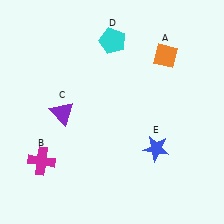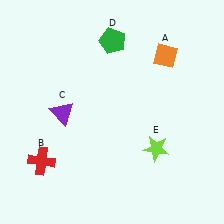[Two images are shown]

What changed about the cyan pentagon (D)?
In Image 1, D is cyan. In Image 2, it changed to green.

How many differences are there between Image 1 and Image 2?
There are 3 differences between the two images.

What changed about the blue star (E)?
In Image 1, E is blue. In Image 2, it changed to lime.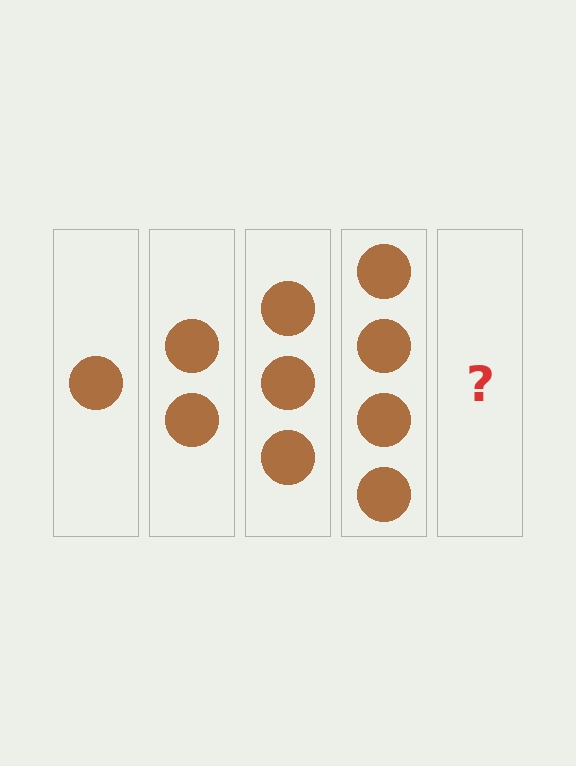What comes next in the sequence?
The next element should be 5 circles.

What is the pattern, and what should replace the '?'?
The pattern is that each step adds one more circle. The '?' should be 5 circles.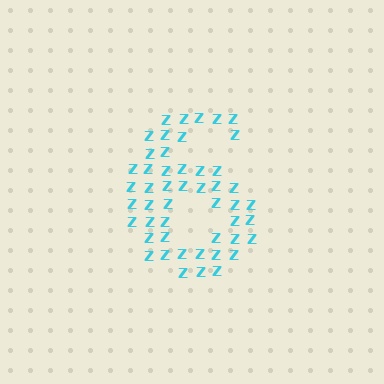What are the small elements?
The small elements are letter Z's.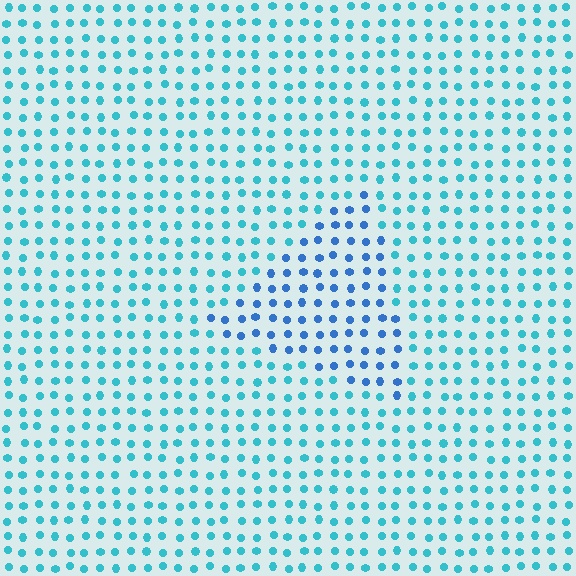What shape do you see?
I see a triangle.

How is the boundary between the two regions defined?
The boundary is defined purely by a slight shift in hue (about 31 degrees). Spacing, size, and orientation are identical on both sides.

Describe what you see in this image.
The image is filled with small cyan elements in a uniform arrangement. A triangle-shaped region is visible where the elements are tinted to a slightly different hue, forming a subtle color boundary.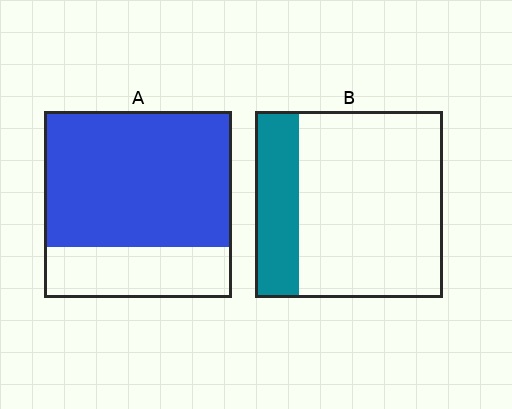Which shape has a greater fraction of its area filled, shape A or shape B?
Shape A.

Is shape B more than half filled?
No.